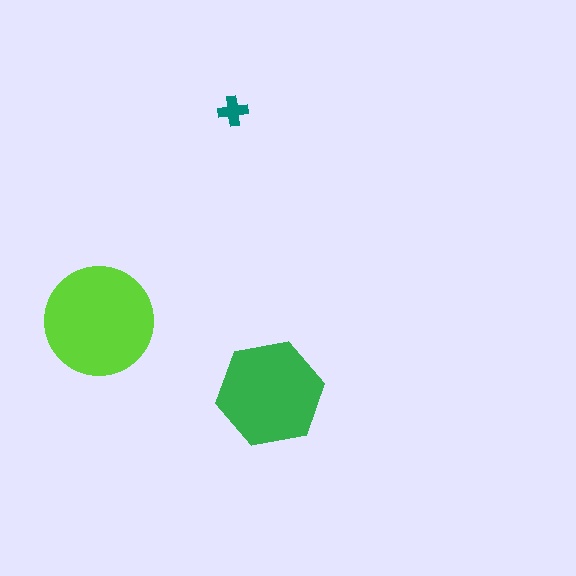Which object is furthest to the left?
The lime circle is leftmost.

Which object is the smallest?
The teal cross.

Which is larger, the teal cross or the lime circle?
The lime circle.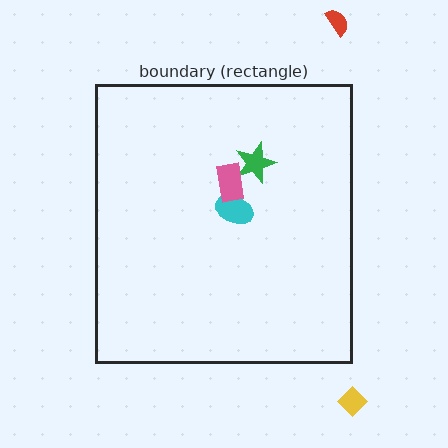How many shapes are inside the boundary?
3 inside, 2 outside.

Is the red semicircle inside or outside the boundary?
Outside.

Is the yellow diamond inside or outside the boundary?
Outside.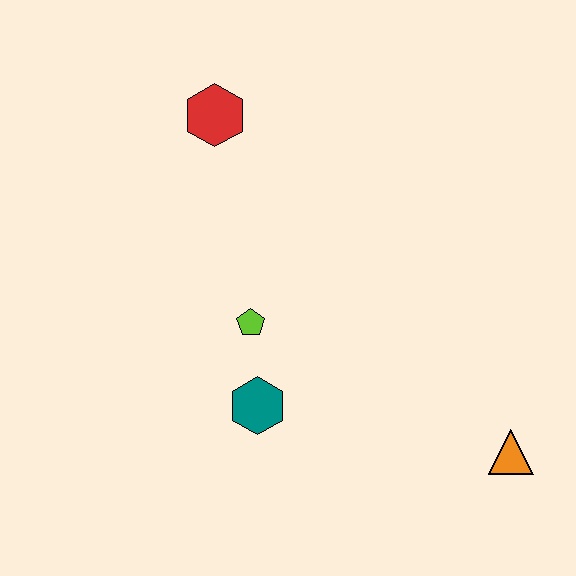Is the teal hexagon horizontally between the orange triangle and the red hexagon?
Yes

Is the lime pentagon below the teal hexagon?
No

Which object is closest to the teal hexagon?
The lime pentagon is closest to the teal hexagon.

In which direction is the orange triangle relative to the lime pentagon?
The orange triangle is to the right of the lime pentagon.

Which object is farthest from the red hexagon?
The orange triangle is farthest from the red hexagon.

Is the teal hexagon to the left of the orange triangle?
Yes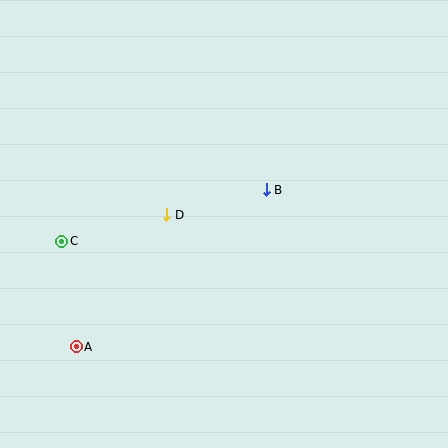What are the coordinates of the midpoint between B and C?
The midpoint between B and C is at (164, 215).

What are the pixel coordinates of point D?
Point D is at (167, 215).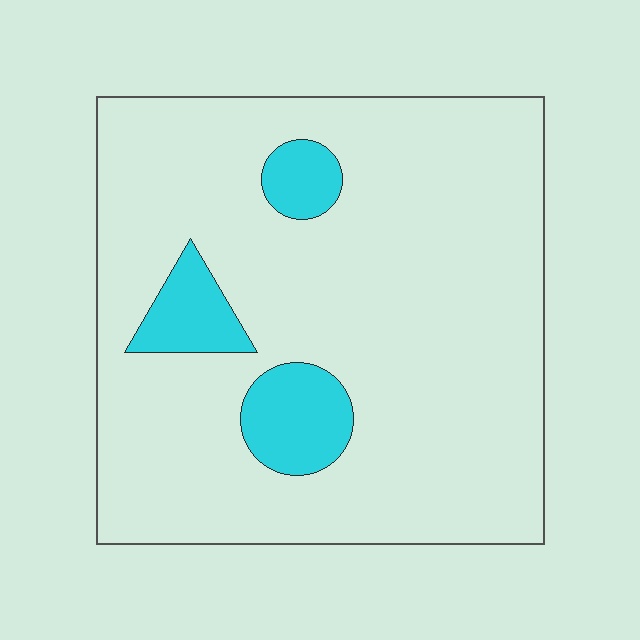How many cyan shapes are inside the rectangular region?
3.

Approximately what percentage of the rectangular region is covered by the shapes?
Approximately 10%.